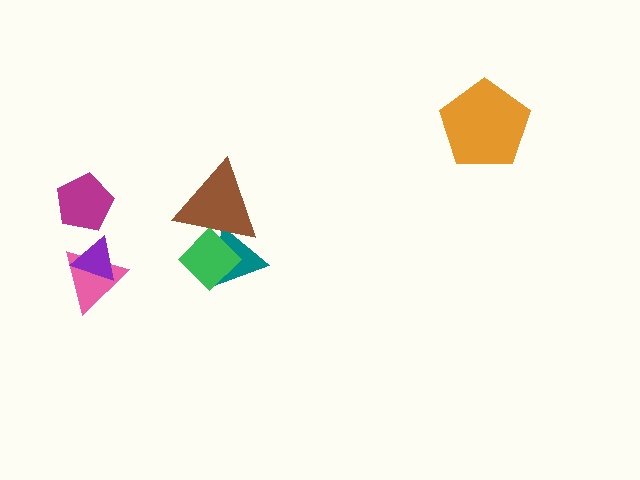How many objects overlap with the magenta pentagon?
0 objects overlap with the magenta pentagon.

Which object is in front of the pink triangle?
The purple triangle is in front of the pink triangle.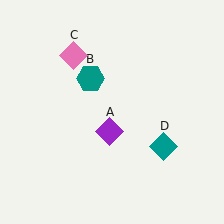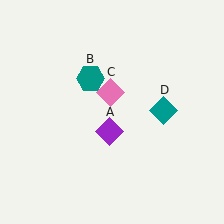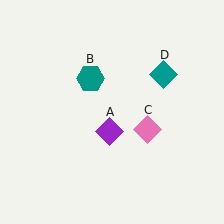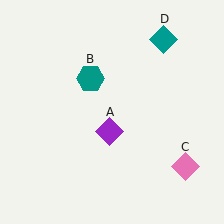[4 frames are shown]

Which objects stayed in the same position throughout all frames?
Purple diamond (object A) and teal hexagon (object B) remained stationary.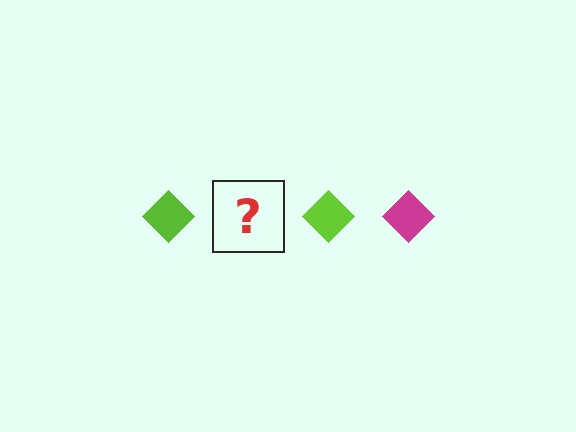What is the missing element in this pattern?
The missing element is a magenta diamond.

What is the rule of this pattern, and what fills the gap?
The rule is that the pattern cycles through lime, magenta diamonds. The gap should be filled with a magenta diamond.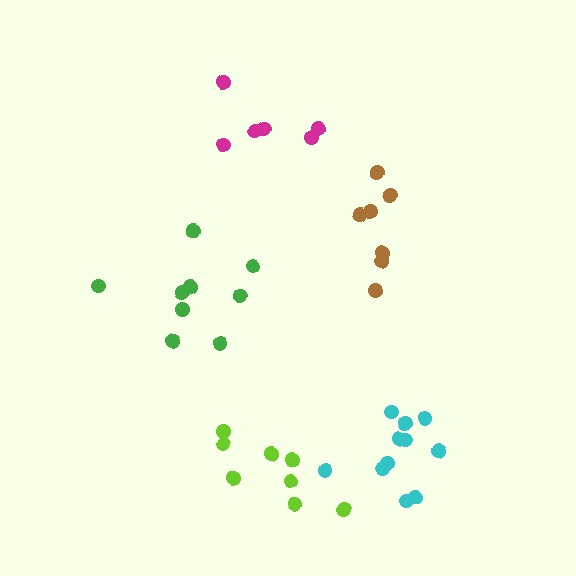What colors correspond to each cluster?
The clusters are colored: lime, brown, green, cyan, magenta.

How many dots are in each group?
Group 1: 8 dots, Group 2: 7 dots, Group 3: 9 dots, Group 4: 11 dots, Group 5: 6 dots (41 total).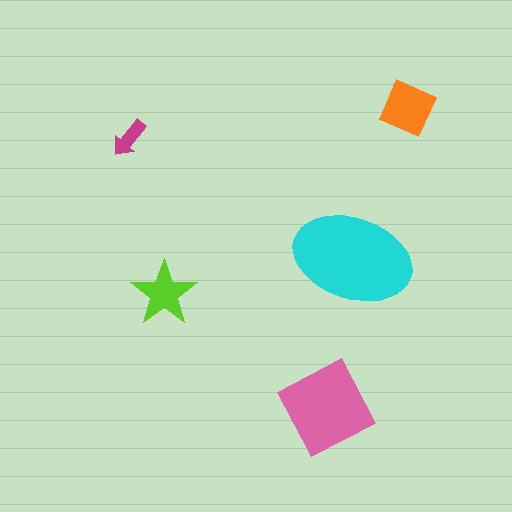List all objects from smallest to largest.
The magenta arrow, the lime star, the orange diamond, the pink square, the cyan ellipse.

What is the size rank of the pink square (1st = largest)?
2nd.